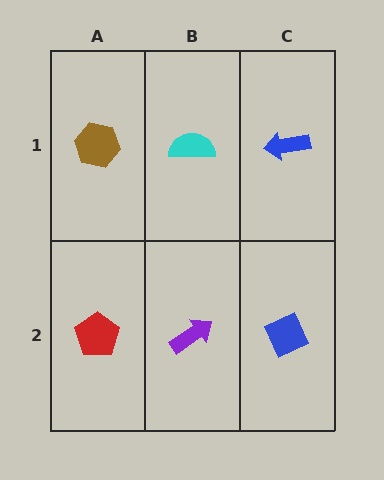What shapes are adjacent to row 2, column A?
A brown hexagon (row 1, column A), a purple arrow (row 2, column B).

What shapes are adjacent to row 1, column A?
A red pentagon (row 2, column A), a cyan semicircle (row 1, column B).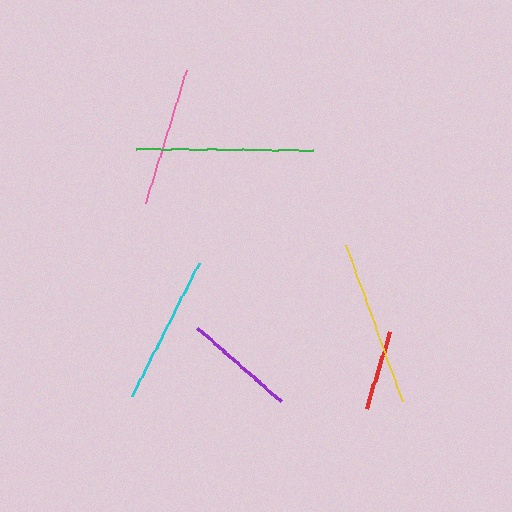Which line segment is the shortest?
The red line is the shortest at approximately 80 pixels.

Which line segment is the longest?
The green line is the longest at approximately 177 pixels.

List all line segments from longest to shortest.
From longest to shortest: green, yellow, cyan, pink, purple, red.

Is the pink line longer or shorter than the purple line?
The pink line is longer than the purple line.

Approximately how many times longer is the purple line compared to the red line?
The purple line is approximately 1.4 times the length of the red line.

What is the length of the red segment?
The red segment is approximately 80 pixels long.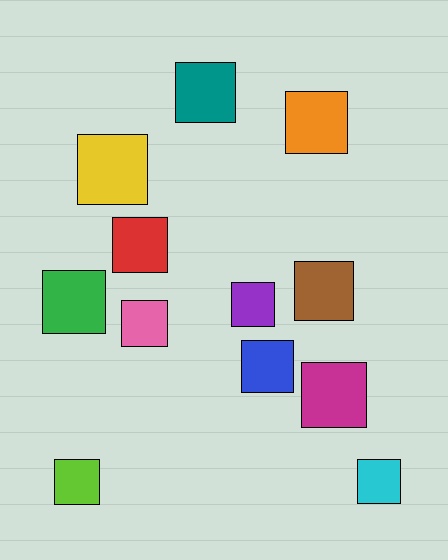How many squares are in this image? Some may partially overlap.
There are 12 squares.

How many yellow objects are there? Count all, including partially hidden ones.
There is 1 yellow object.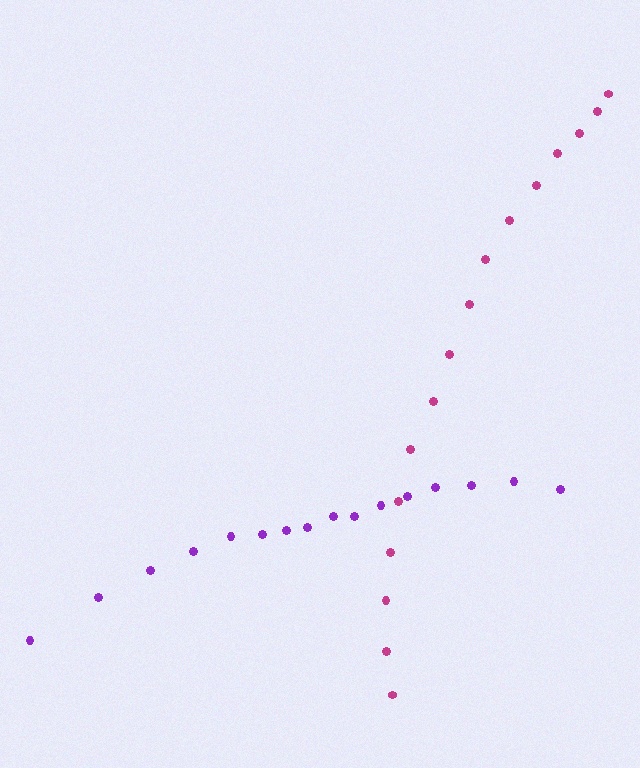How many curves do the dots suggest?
There are 2 distinct paths.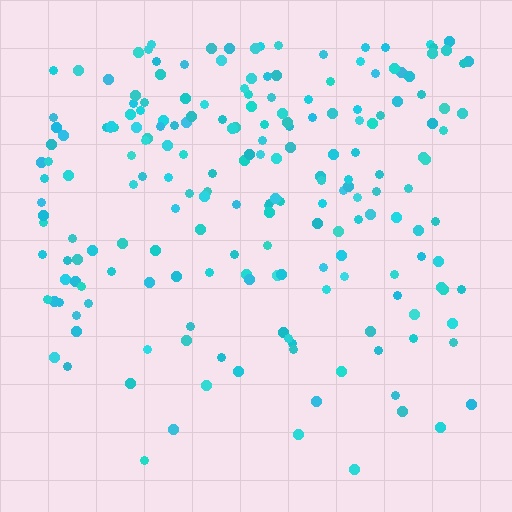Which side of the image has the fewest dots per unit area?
The bottom.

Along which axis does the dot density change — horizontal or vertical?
Vertical.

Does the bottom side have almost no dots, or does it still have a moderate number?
Still a moderate number, just noticeably fewer than the top.